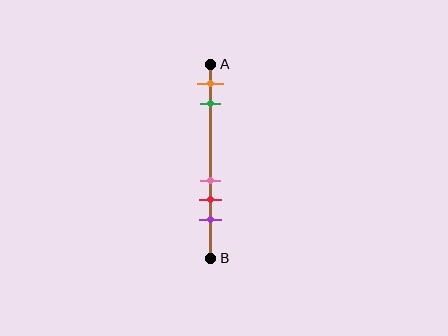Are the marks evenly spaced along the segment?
No, the marks are not evenly spaced.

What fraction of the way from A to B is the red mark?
The red mark is approximately 70% (0.7) of the way from A to B.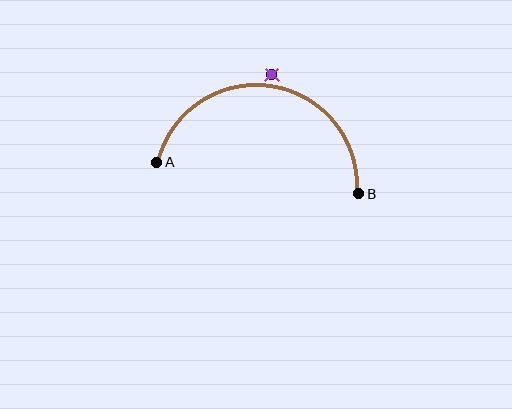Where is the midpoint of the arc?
The arc midpoint is the point on the curve farthest from the straight line joining A and B. It sits above that line.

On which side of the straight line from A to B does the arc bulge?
The arc bulges above the straight line connecting A and B.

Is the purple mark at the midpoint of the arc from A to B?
No — the purple mark does not lie on the arc at all. It sits slightly outside the curve.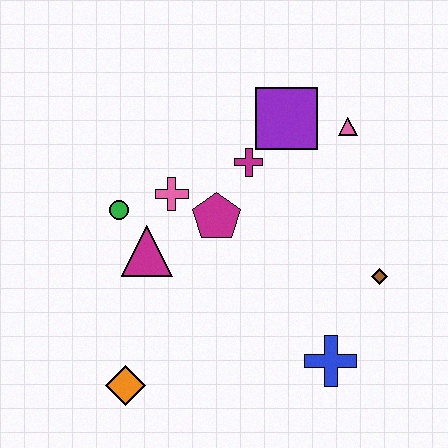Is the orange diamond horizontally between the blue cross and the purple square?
No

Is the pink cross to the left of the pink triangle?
Yes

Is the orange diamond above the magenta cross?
No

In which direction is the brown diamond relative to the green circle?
The brown diamond is to the right of the green circle.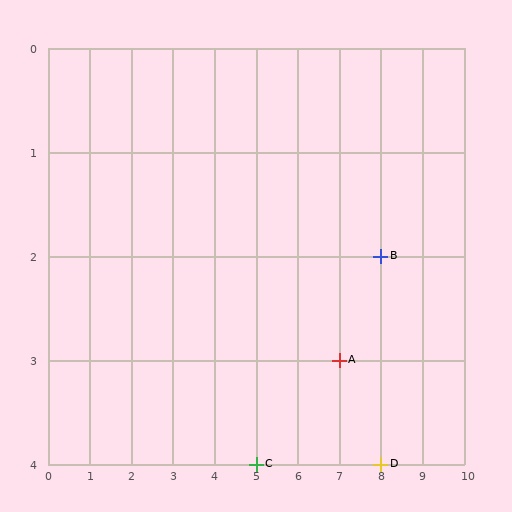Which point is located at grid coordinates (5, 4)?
Point C is at (5, 4).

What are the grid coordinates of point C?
Point C is at grid coordinates (5, 4).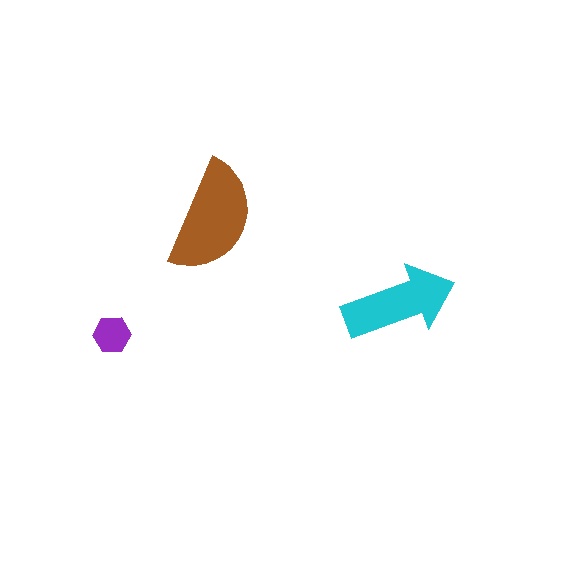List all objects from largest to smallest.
The brown semicircle, the cyan arrow, the purple hexagon.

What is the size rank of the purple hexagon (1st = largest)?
3rd.